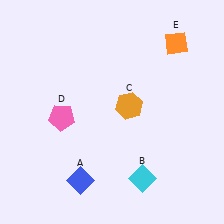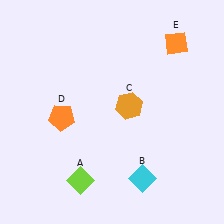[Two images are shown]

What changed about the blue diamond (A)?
In Image 1, A is blue. In Image 2, it changed to lime.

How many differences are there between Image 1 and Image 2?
There are 2 differences between the two images.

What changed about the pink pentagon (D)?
In Image 1, D is pink. In Image 2, it changed to orange.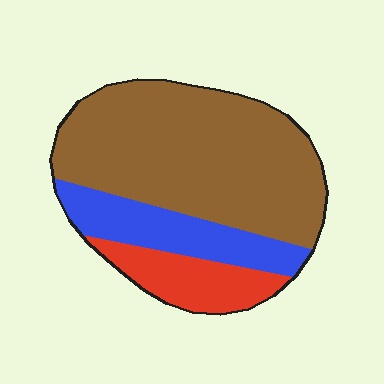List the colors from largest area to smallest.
From largest to smallest: brown, blue, red.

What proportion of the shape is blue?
Blue takes up about one fifth (1/5) of the shape.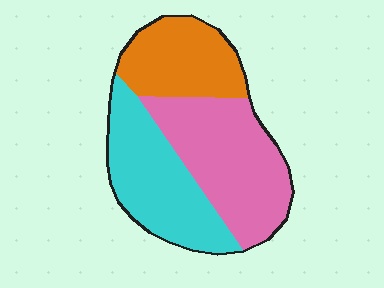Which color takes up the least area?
Orange, at roughly 25%.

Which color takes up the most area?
Pink, at roughly 40%.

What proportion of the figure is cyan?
Cyan takes up about one third (1/3) of the figure.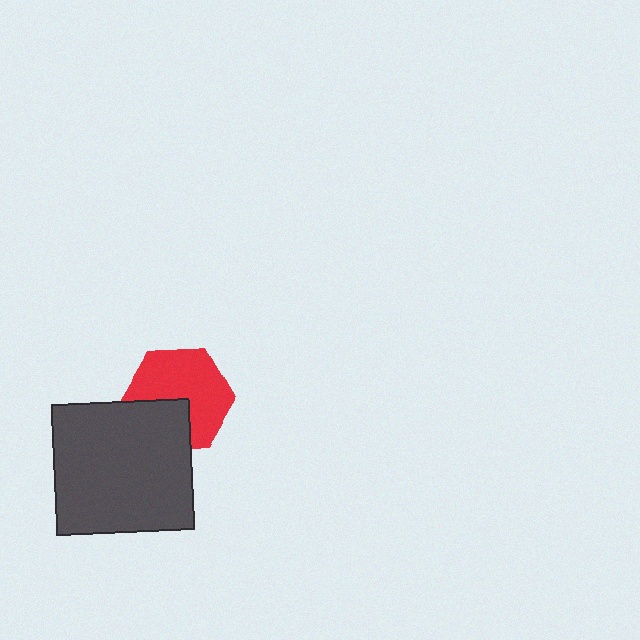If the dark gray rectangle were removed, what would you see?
You would see the complete red hexagon.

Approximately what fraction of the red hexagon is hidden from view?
Roughly 32% of the red hexagon is hidden behind the dark gray rectangle.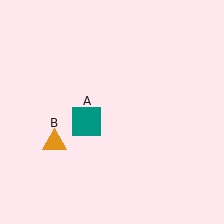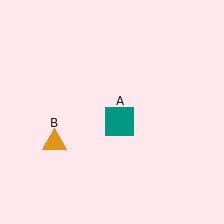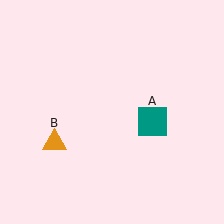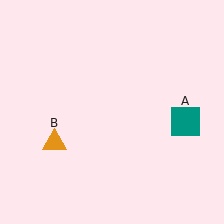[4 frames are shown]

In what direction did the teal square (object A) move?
The teal square (object A) moved right.